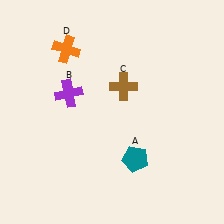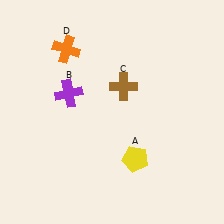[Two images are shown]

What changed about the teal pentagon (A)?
In Image 1, A is teal. In Image 2, it changed to yellow.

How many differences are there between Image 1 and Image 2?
There is 1 difference between the two images.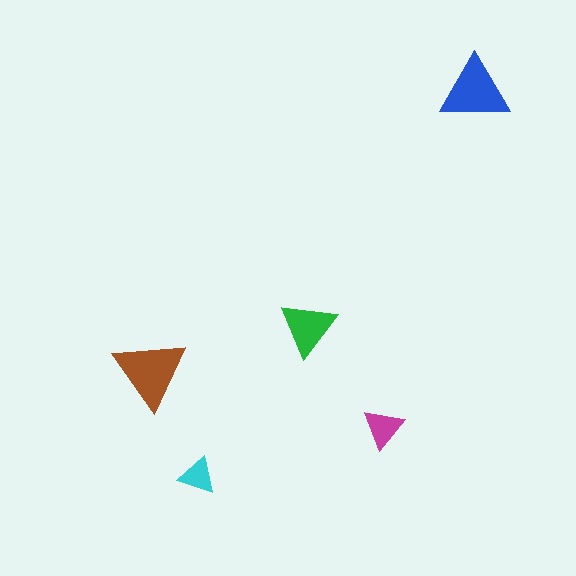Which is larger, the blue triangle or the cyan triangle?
The blue one.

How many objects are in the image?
There are 5 objects in the image.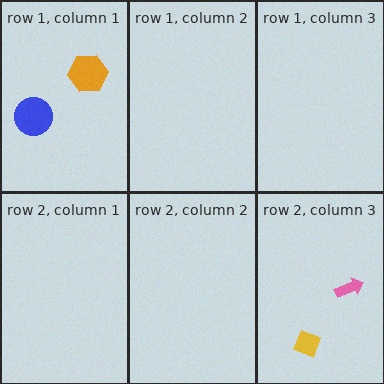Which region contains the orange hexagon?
The row 1, column 1 region.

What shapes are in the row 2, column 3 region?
The pink arrow, the yellow diamond.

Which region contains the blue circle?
The row 1, column 1 region.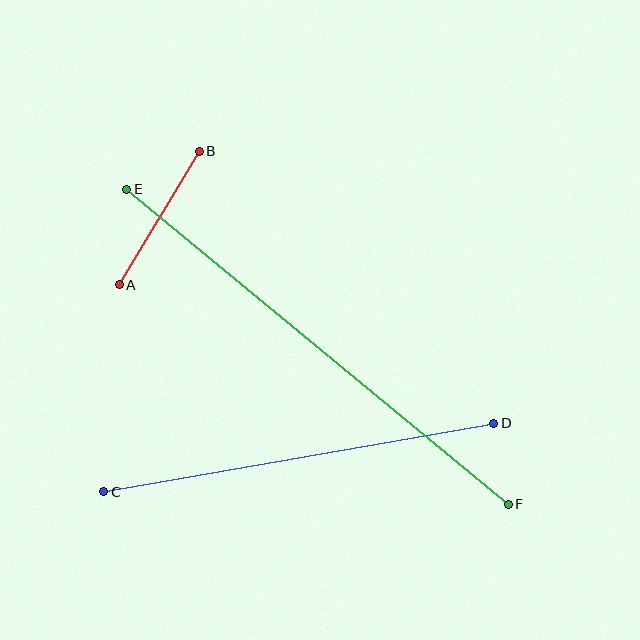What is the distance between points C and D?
The distance is approximately 396 pixels.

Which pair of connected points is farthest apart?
Points E and F are farthest apart.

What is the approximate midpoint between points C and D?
The midpoint is at approximately (299, 457) pixels.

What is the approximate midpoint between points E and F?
The midpoint is at approximately (317, 347) pixels.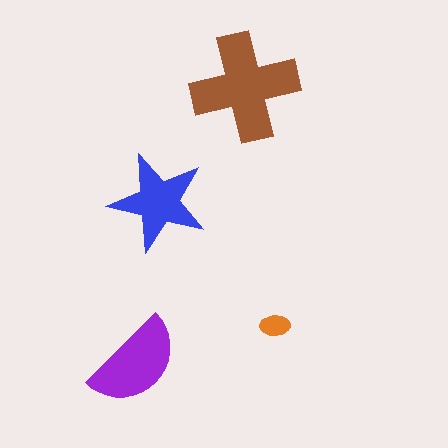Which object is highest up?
The brown cross is topmost.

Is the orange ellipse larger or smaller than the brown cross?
Smaller.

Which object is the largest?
The brown cross.